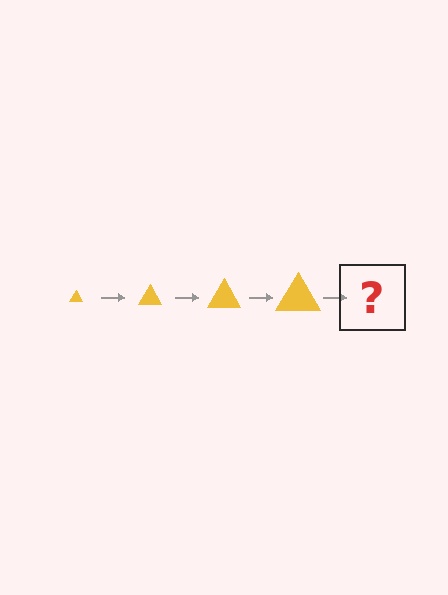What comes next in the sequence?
The next element should be a yellow triangle, larger than the previous one.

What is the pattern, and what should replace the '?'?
The pattern is that the triangle gets progressively larger each step. The '?' should be a yellow triangle, larger than the previous one.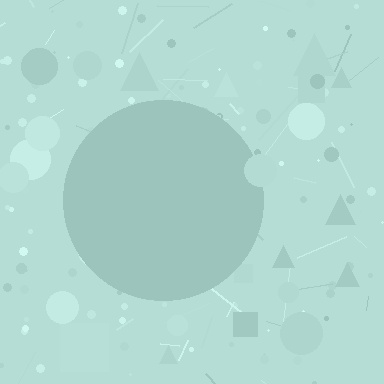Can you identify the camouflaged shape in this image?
The camouflaged shape is a circle.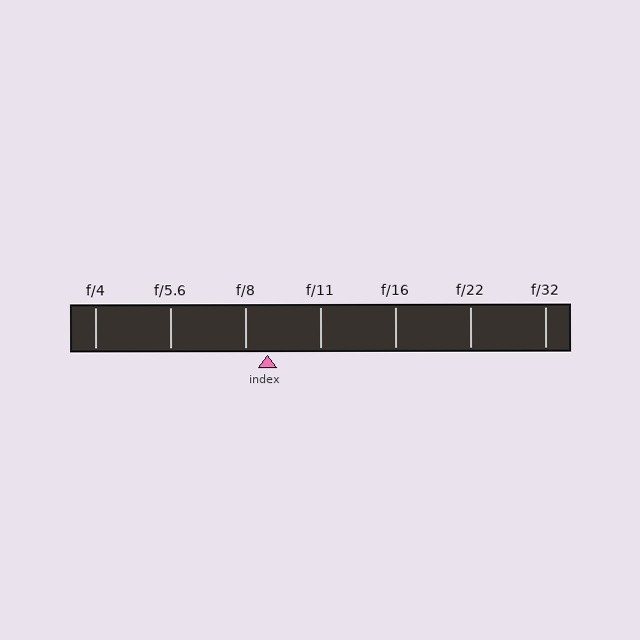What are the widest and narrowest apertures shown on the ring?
The widest aperture shown is f/4 and the narrowest is f/32.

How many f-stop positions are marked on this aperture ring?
There are 7 f-stop positions marked.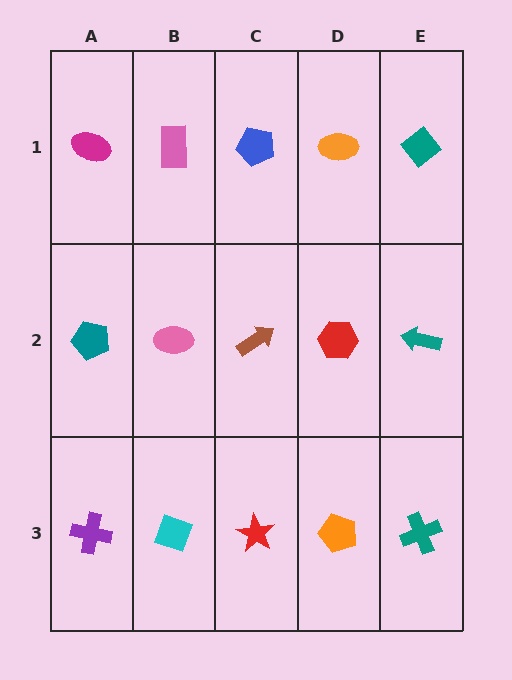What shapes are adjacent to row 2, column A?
A magenta ellipse (row 1, column A), a purple cross (row 3, column A), a pink ellipse (row 2, column B).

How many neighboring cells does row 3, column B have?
3.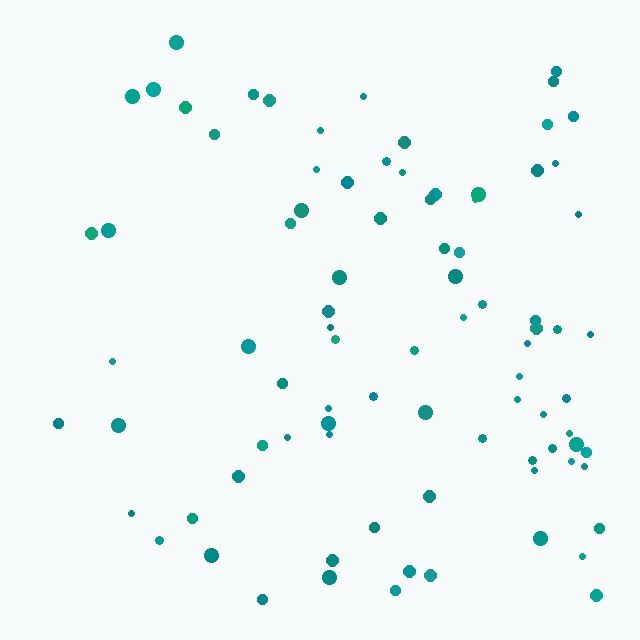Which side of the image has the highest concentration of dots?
The right.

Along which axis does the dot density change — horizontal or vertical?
Horizontal.